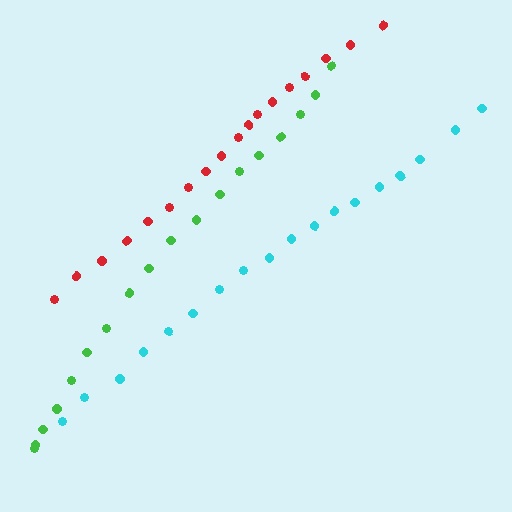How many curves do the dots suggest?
There are 3 distinct paths.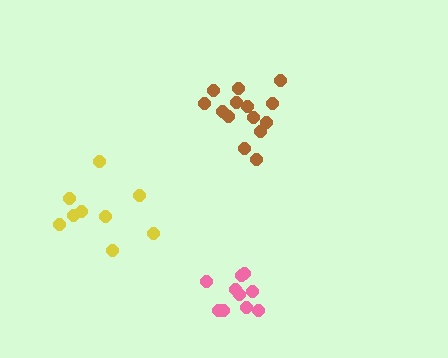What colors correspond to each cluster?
The clusters are colored: yellow, brown, pink.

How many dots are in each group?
Group 1: 9 dots, Group 2: 14 dots, Group 3: 10 dots (33 total).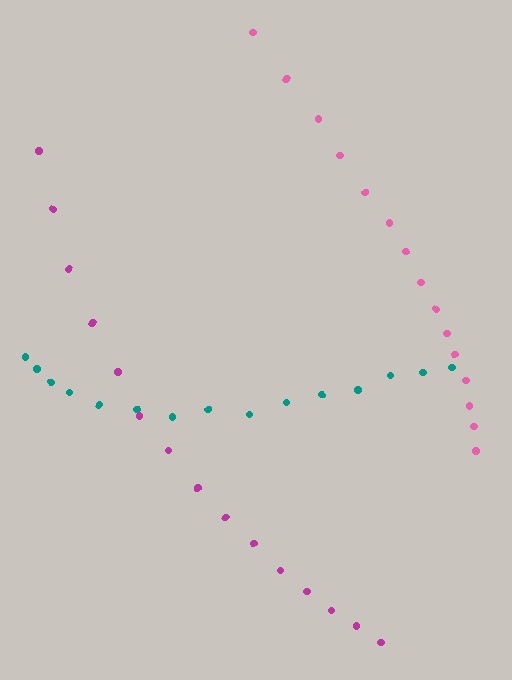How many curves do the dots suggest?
There are 3 distinct paths.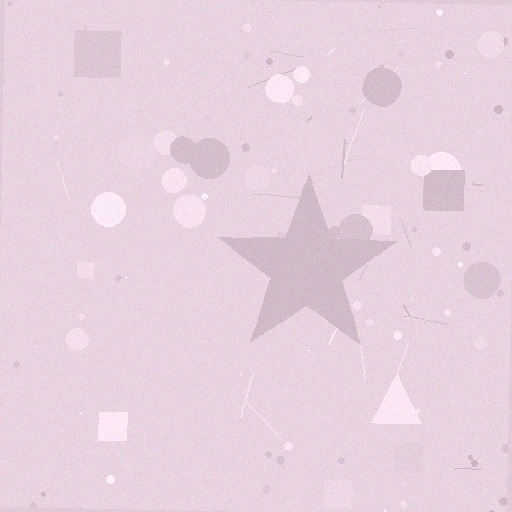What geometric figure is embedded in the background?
A star is embedded in the background.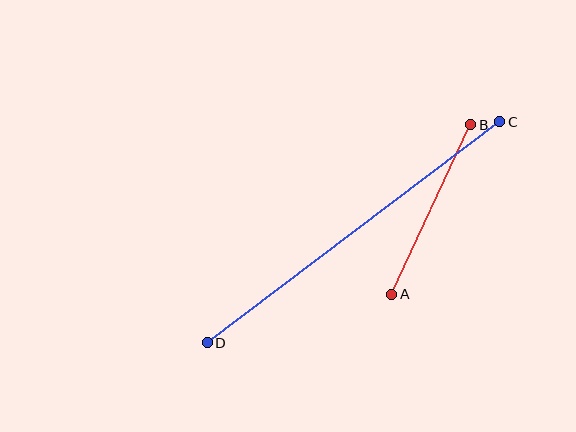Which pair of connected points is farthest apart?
Points C and D are farthest apart.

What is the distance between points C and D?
The distance is approximately 367 pixels.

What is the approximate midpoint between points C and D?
The midpoint is at approximately (353, 232) pixels.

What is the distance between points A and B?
The distance is approximately 187 pixels.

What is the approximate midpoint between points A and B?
The midpoint is at approximately (431, 209) pixels.